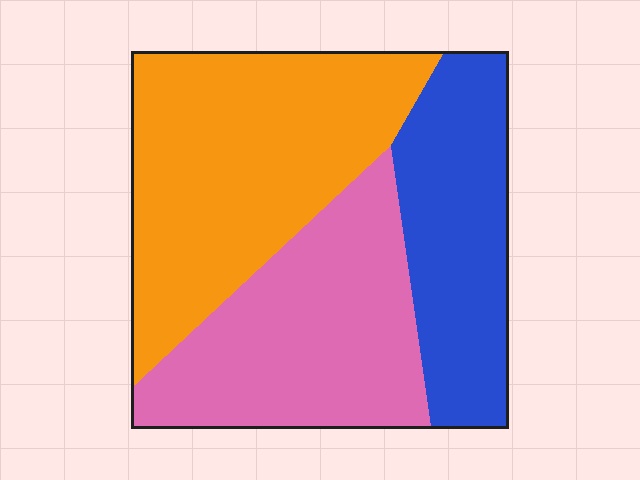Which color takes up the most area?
Orange, at roughly 40%.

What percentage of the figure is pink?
Pink covers roughly 35% of the figure.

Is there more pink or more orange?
Orange.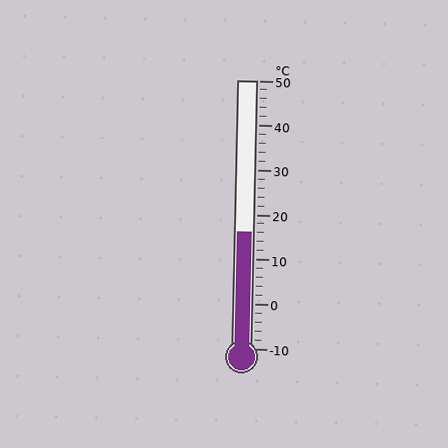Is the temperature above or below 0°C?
The temperature is above 0°C.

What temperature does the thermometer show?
The thermometer shows approximately 16°C.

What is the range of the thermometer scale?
The thermometer scale ranges from -10°C to 50°C.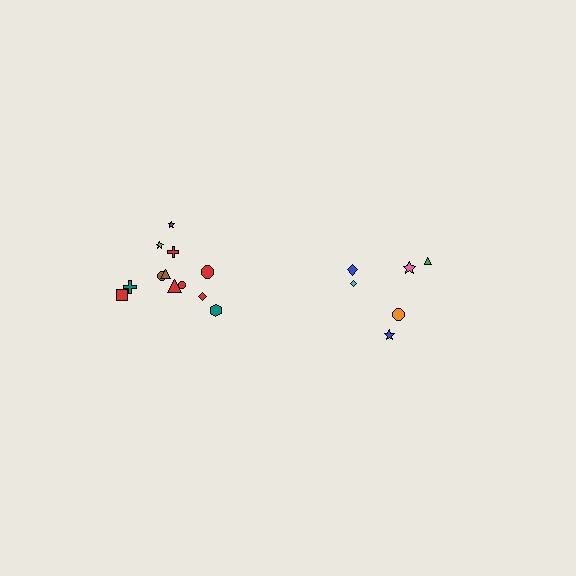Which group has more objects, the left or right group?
The left group.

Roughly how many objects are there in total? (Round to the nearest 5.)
Roughly 20 objects in total.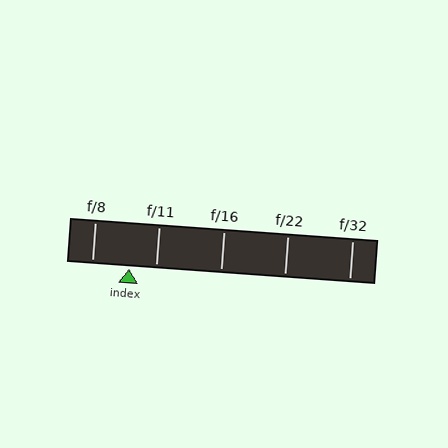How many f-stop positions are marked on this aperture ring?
There are 5 f-stop positions marked.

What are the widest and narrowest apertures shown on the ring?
The widest aperture shown is f/8 and the narrowest is f/32.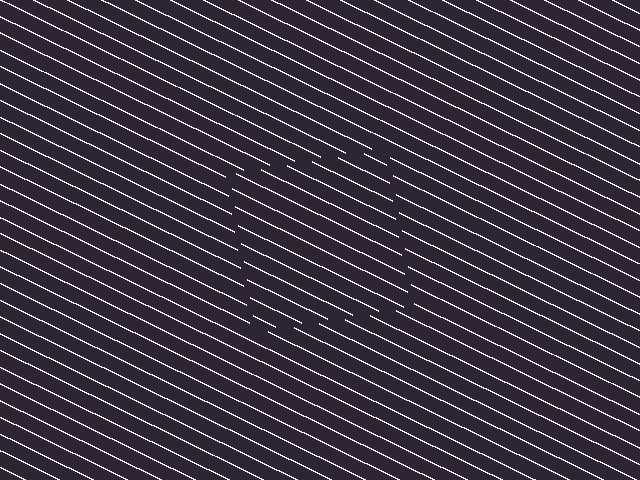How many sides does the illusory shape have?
4 sides — the line-ends trace a square.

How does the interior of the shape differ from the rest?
The interior of the shape contains the same grating, shifted by half a period — the contour is defined by the phase discontinuity where line-ends from the inner and outer gratings abut.